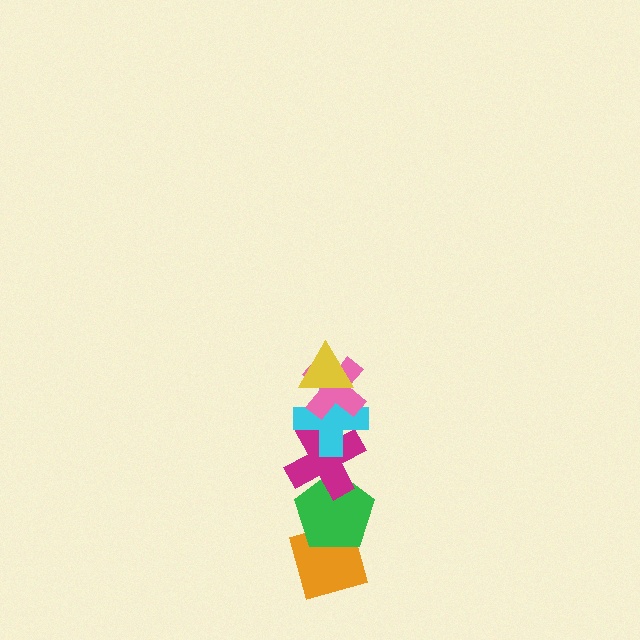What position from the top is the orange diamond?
The orange diamond is 6th from the top.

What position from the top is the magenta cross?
The magenta cross is 4th from the top.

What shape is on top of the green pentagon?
The magenta cross is on top of the green pentagon.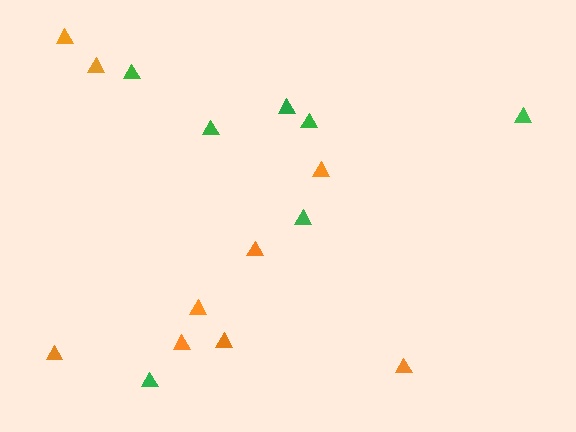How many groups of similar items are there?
There are 2 groups: one group of orange triangles (9) and one group of green triangles (7).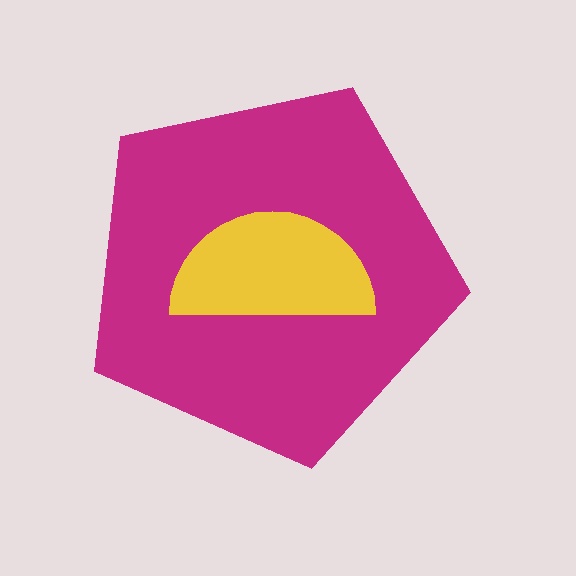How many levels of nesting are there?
2.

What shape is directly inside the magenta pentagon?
The yellow semicircle.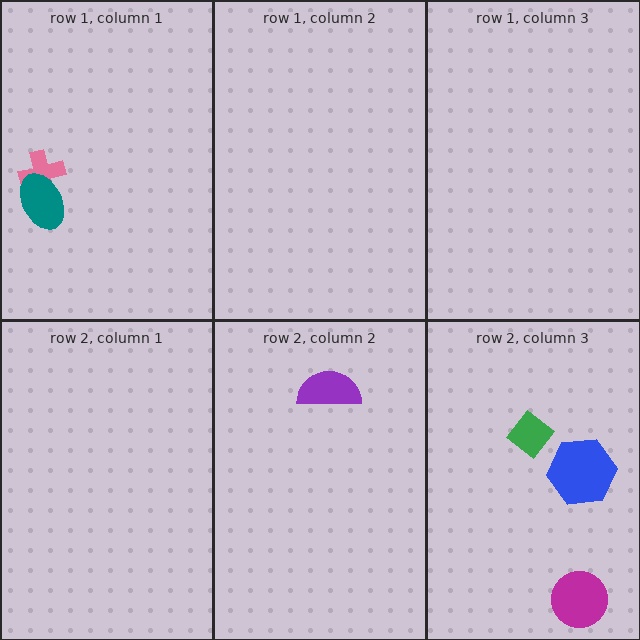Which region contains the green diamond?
The row 2, column 3 region.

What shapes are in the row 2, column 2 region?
The purple semicircle.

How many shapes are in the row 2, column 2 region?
1.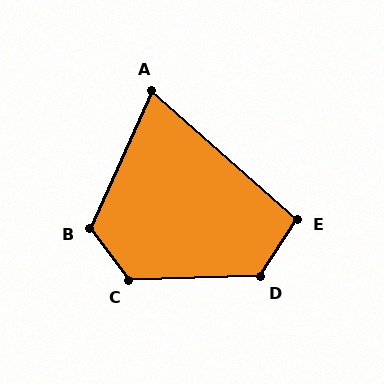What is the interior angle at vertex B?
Approximately 119 degrees (obtuse).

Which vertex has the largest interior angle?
C, at approximately 125 degrees.